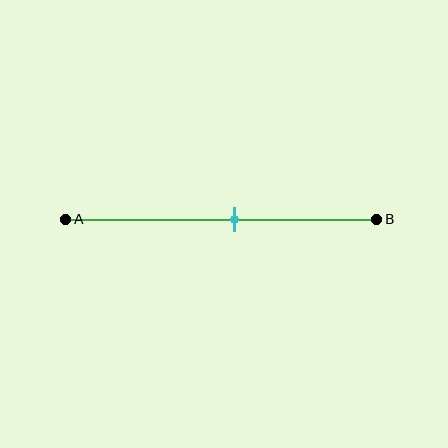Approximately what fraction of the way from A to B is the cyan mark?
The cyan mark is approximately 55% of the way from A to B.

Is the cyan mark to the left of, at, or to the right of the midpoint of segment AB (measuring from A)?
The cyan mark is to the right of the midpoint of segment AB.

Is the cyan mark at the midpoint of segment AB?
No, the mark is at about 55% from A, not at the 50% midpoint.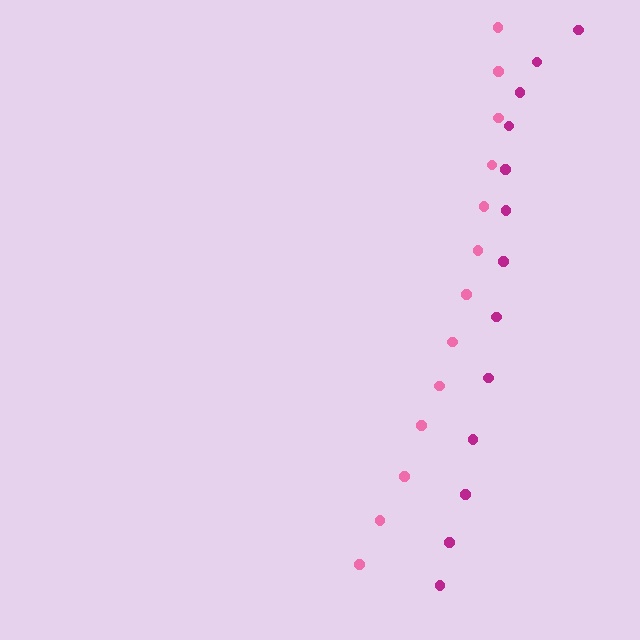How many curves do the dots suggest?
There are 2 distinct paths.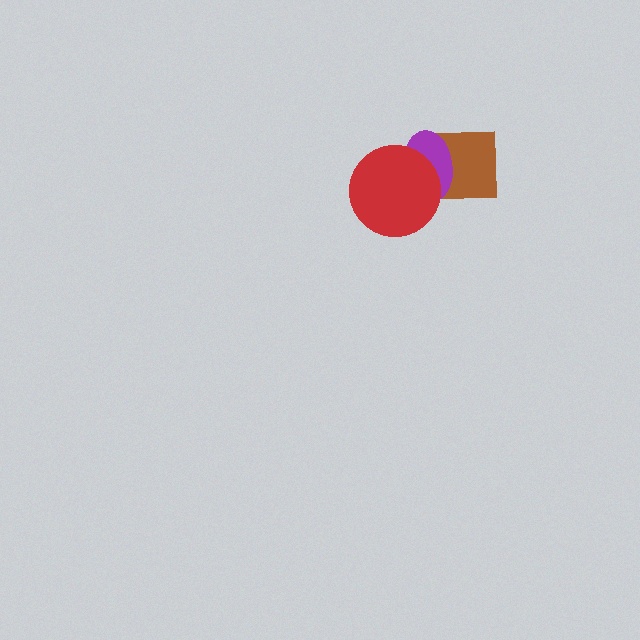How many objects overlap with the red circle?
1 object overlaps with the red circle.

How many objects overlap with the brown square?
1 object overlaps with the brown square.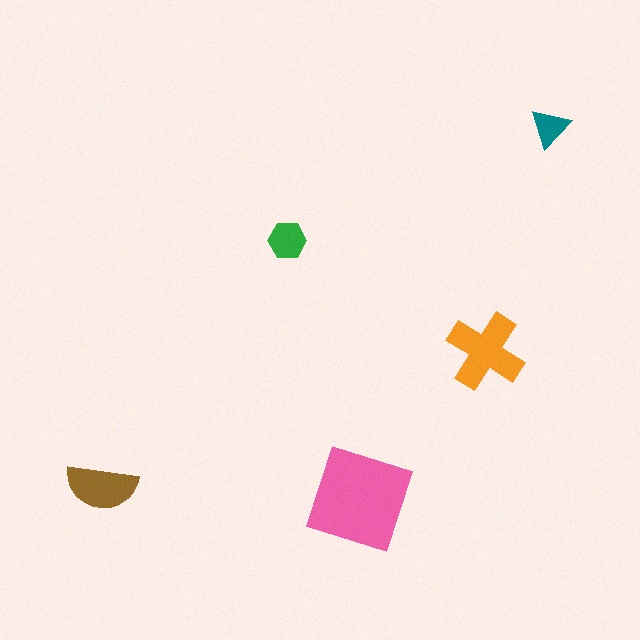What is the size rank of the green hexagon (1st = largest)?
4th.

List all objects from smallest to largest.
The teal triangle, the green hexagon, the brown semicircle, the orange cross, the pink diamond.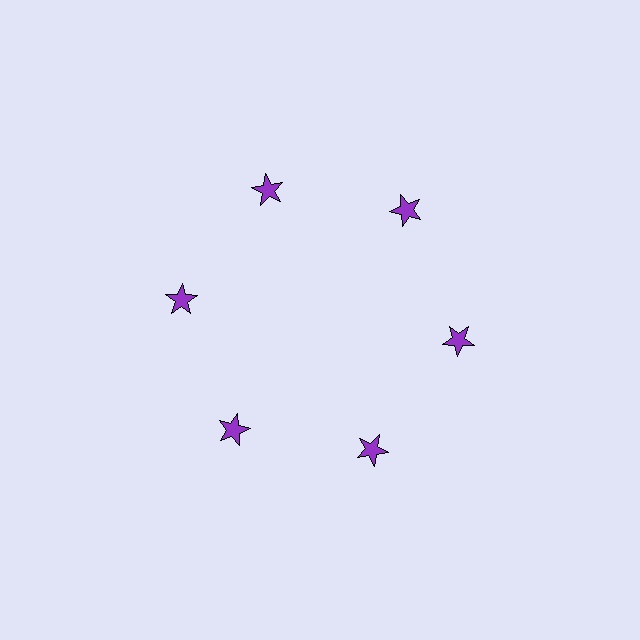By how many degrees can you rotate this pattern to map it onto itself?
The pattern maps onto itself every 60 degrees of rotation.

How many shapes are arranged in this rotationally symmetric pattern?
There are 6 shapes, arranged in 6 groups of 1.